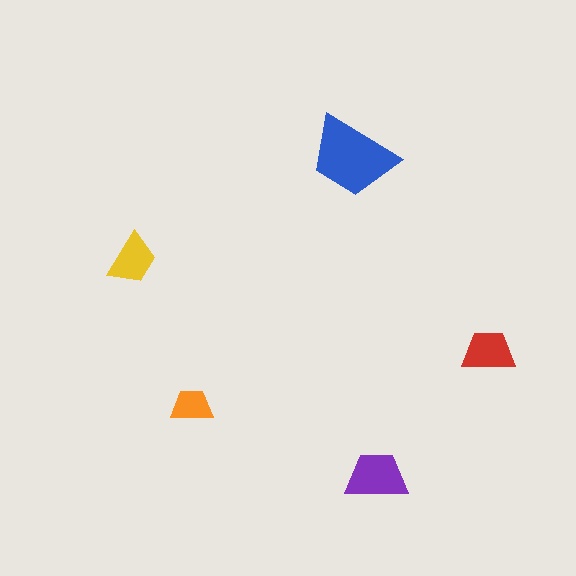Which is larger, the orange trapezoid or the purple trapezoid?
The purple one.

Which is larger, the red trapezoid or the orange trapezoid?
The red one.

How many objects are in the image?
There are 5 objects in the image.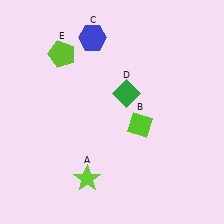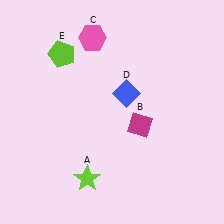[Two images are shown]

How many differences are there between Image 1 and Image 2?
There are 3 differences between the two images.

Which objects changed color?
B changed from lime to magenta. C changed from blue to pink. D changed from green to blue.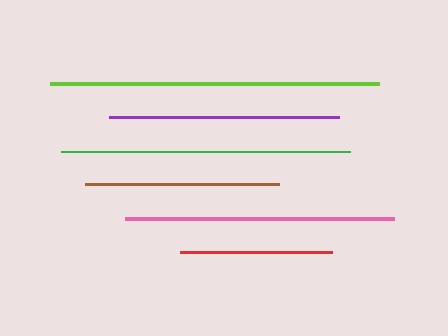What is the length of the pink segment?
The pink segment is approximately 269 pixels long.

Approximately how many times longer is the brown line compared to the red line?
The brown line is approximately 1.3 times the length of the red line.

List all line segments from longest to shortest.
From longest to shortest: lime, green, pink, purple, brown, red.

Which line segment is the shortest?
The red line is the shortest at approximately 152 pixels.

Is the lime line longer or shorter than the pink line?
The lime line is longer than the pink line.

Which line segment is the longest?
The lime line is the longest at approximately 329 pixels.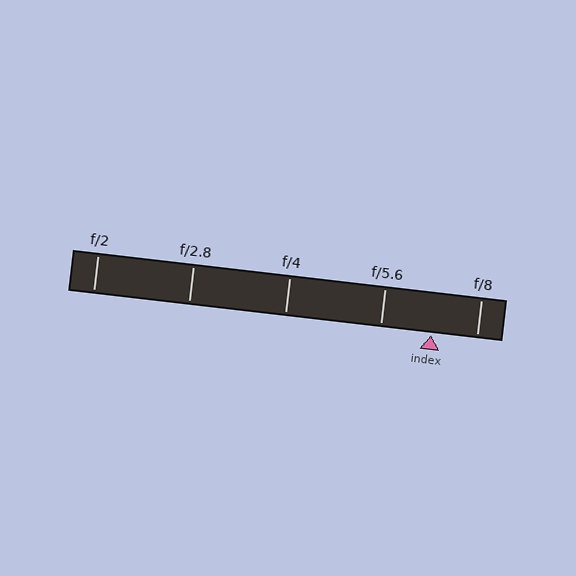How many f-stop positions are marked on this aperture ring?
There are 5 f-stop positions marked.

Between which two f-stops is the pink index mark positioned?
The index mark is between f/5.6 and f/8.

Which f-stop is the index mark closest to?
The index mark is closest to f/8.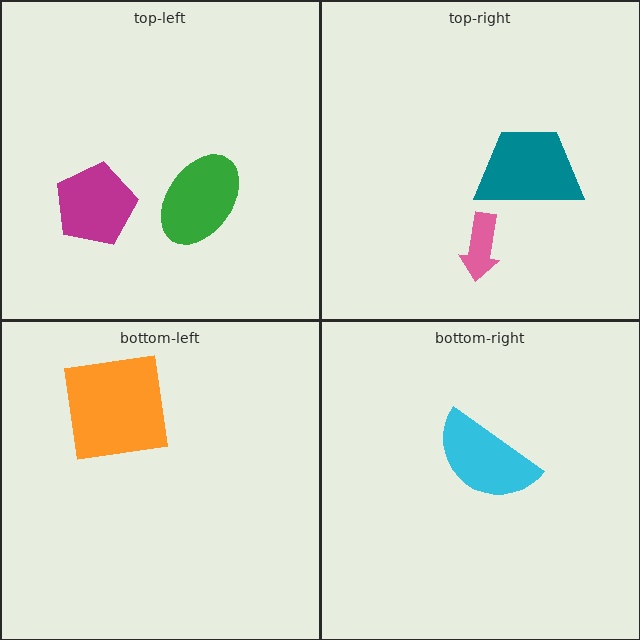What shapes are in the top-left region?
The magenta pentagon, the green ellipse.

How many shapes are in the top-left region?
2.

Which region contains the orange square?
The bottom-left region.